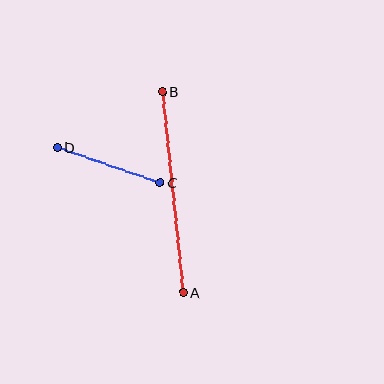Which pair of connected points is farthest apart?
Points A and B are farthest apart.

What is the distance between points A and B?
The distance is approximately 202 pixels.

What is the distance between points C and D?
The distance is approximately 109 pixels.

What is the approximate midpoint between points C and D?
The midpoint is at approximately (109, 165) pixels.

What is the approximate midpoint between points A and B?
The midpoint is at approximately (173, 192) pixels.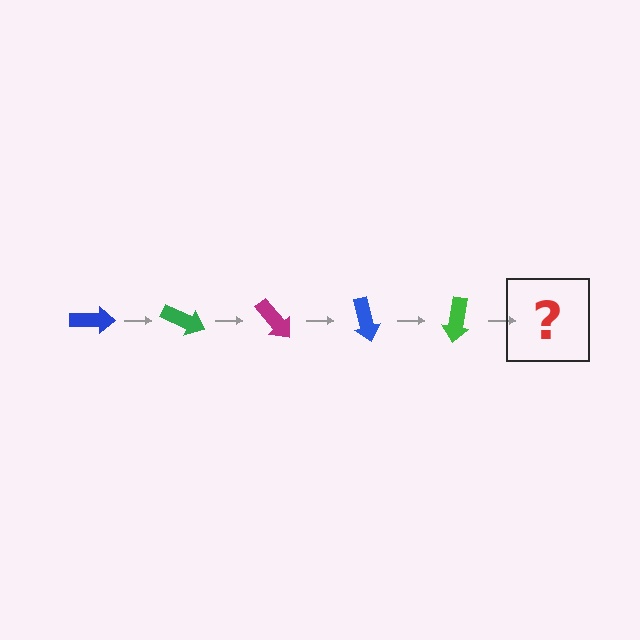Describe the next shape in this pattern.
It should be a magenta arrow, rotated 125 degrees from the start.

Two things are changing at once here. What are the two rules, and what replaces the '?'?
The two rules are that it rotates 25 degrees each step and the color cycles through blue, green, and magenta. The '?' should be a magenta arrow, rotated 125 degrees from the start.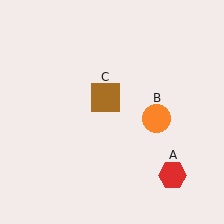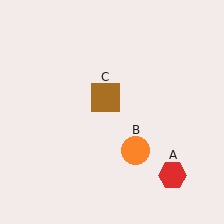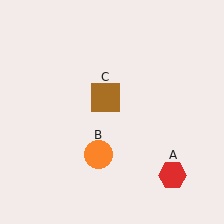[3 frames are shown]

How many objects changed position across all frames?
1 object changed position: orange circle (object B).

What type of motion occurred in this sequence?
The orange circle (object B) rotated clockwise around the center of the scene.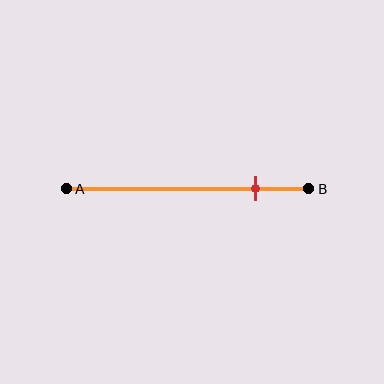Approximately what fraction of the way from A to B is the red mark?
The red mark is approximately 80% of the way from A to B.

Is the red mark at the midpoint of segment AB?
No, the mark is at about 80% from A, not at the 50% midpoint.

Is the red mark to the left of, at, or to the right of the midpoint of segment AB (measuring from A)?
The red mark is to the right of the midpoint of segment AB.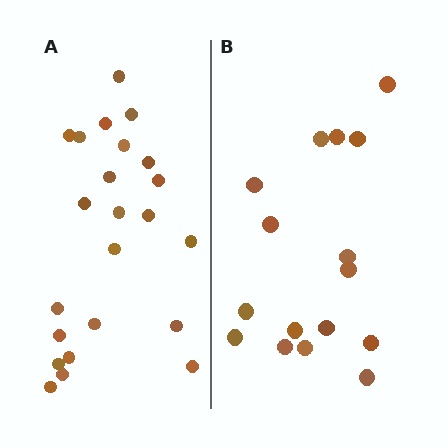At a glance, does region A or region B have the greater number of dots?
Region A (the left region) has more dots.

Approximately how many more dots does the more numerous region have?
Region A has roughly 8 or so more dots than region B.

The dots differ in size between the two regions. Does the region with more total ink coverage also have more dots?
No. Region B has more total ink coverage because its dots are larger, but region A actually contains more individual dots. Total area can be misleading — the number of items is what matters here.